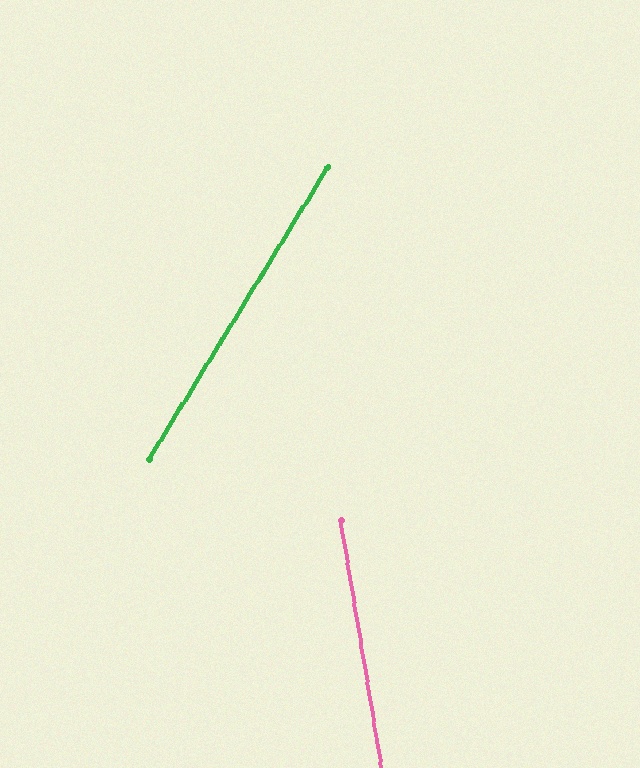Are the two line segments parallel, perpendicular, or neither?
Neither parallel nor perpendicular — they differ by about 41°.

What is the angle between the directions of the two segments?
Approximately 41 degrees.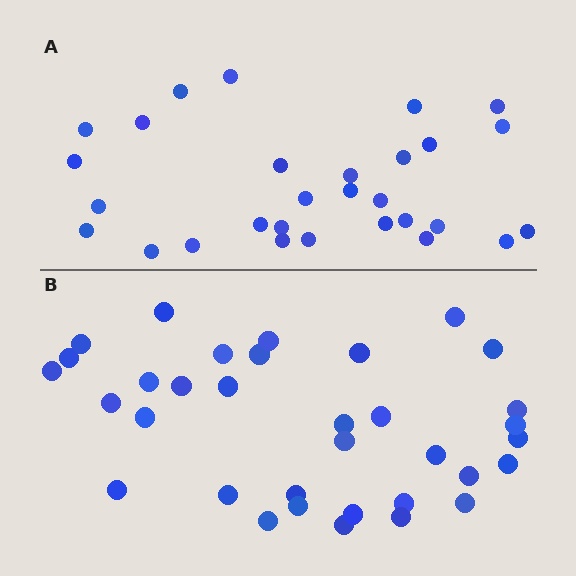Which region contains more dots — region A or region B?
Region B (the bottom region) has more dots.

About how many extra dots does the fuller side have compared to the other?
Region B has about 5 more dots than region A.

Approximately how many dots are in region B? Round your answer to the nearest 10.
About 30 dots. (The exact count is 34, which rounds to 30.)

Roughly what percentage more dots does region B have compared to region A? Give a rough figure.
About 15% more.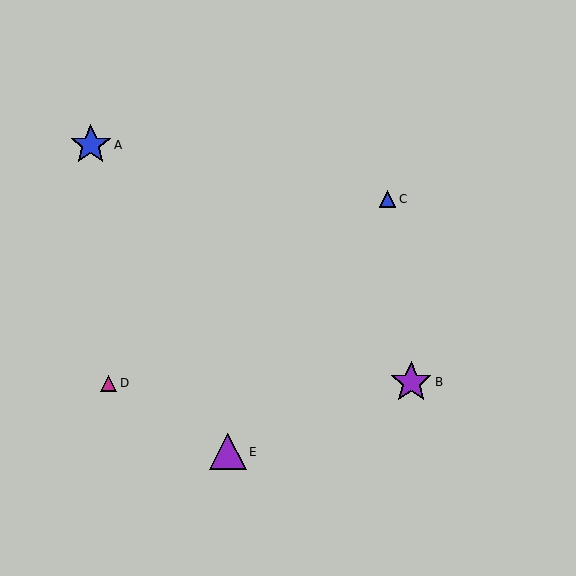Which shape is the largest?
The purple star (labeled B) is the largest.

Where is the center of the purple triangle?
The center of the purple triangle is at (228, 452).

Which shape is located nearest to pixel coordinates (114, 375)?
The magenta triangle (labeled D) at (109, 383) is nearest to that location.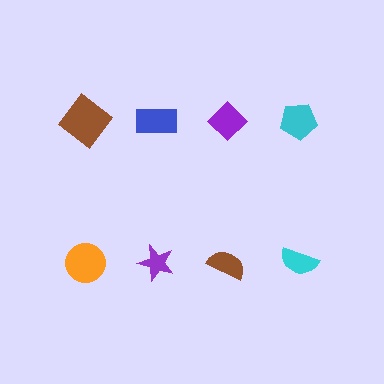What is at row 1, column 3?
A purple diamond.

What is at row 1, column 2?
A blue rectangle.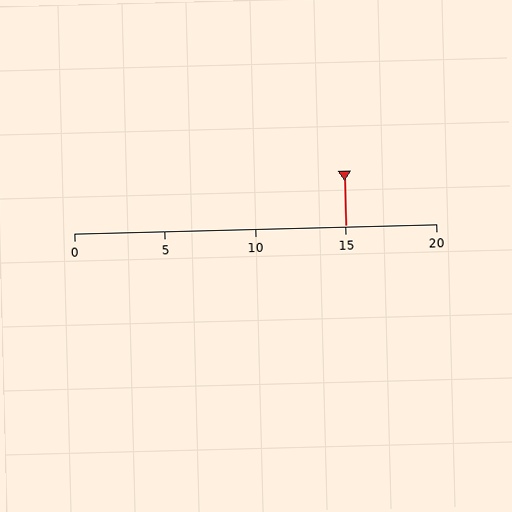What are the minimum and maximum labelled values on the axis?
The axis runs from 0 to 20.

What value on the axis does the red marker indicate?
The marker indicates approximately 15.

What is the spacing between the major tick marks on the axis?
The major ticks are spaced 5 apart.